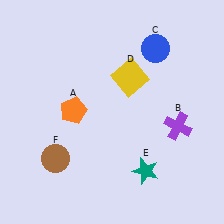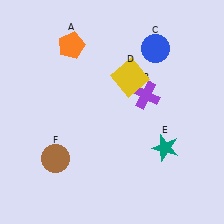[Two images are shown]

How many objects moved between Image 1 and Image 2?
3 objects moved between the two images.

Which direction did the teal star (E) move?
The teal star (E) moved up.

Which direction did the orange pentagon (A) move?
The orange pentagon (A) moved up.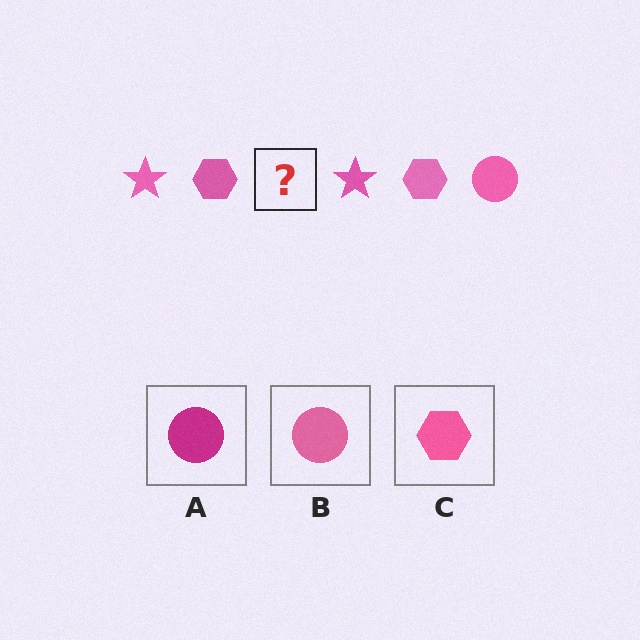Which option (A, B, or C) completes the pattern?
B.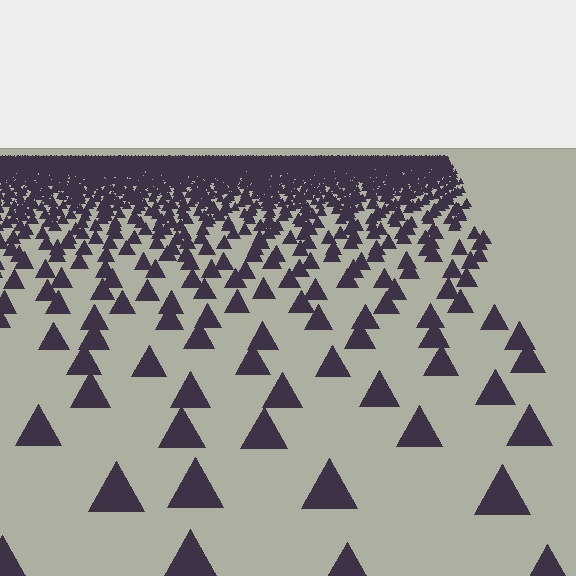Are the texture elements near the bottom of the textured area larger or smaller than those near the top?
Larger. Near the bottom, elements are closer to the viewer and appear at a bigger on-screen size.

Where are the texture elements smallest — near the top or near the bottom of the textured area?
Near the top.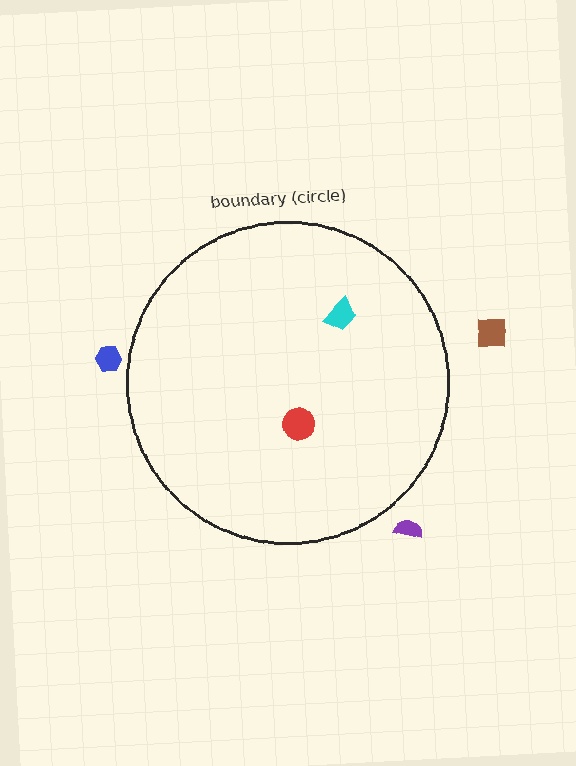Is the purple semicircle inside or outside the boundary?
Outside.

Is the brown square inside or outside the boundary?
Outside.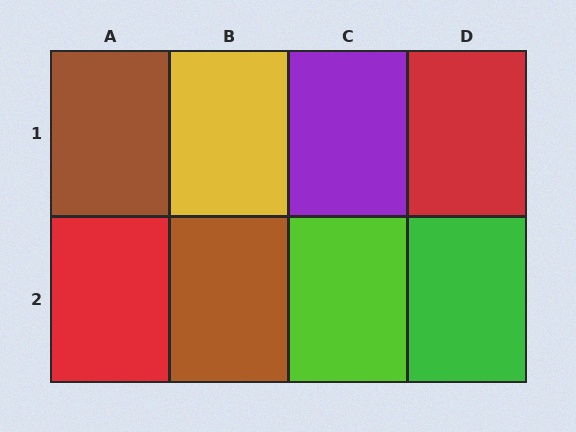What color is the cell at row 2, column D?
Green.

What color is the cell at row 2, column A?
Red.